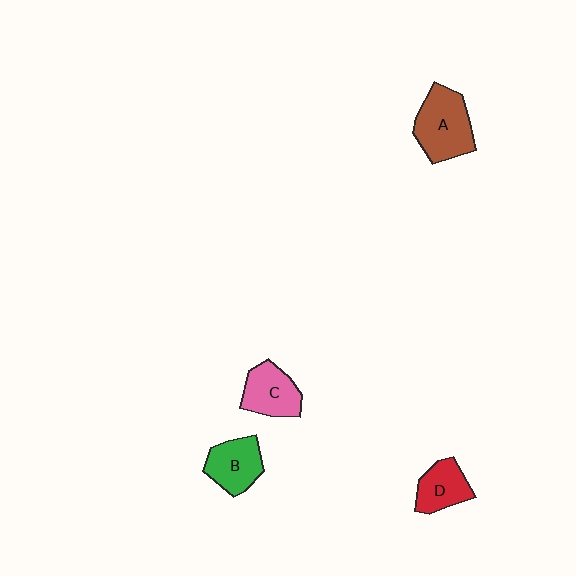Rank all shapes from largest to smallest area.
From largest to smallest: A (brown), C (pink), B (green), D (red).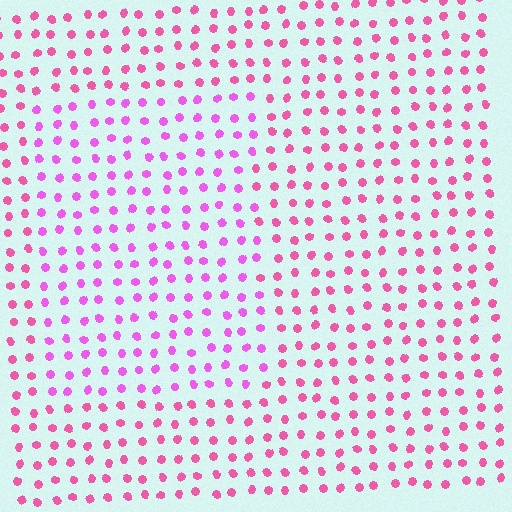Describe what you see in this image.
The image is filled with small pink elements in a uniform arrangement. A rectangle-shaped region is visible where the elements are tinted to a slightly different hue, forming a subtle color boundary.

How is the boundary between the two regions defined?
The boundary is defined purely by a slight shift in hue (about 27 degrees). Spacing, size, and orientation are identical on both sides.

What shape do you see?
I see a rectangle.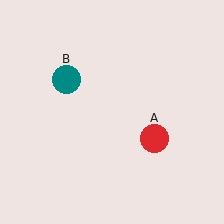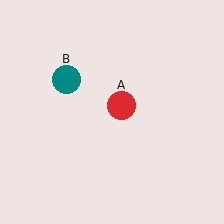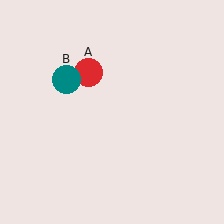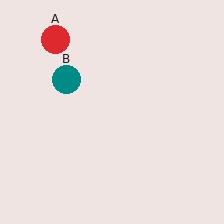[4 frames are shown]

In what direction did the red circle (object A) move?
The red circle (object A) moved up and to the left.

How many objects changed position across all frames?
1 object changed position: red circle (object A).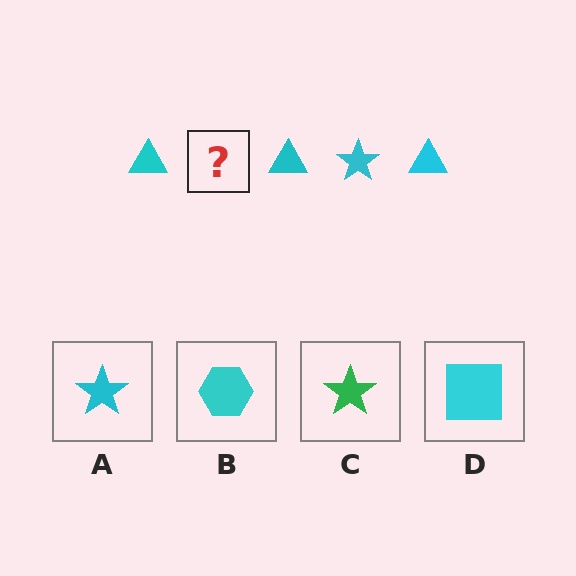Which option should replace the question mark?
Option A.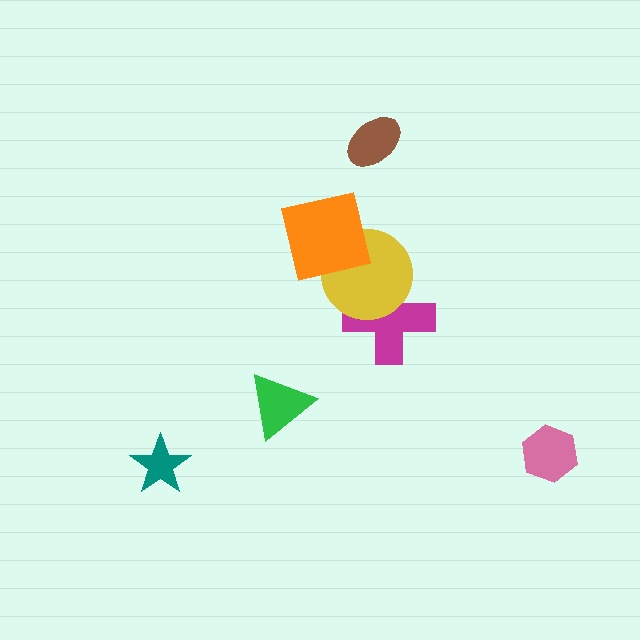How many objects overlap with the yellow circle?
2 objects overlap with the yellow circle.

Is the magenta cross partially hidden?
Yes, it is partially covered by another shape.